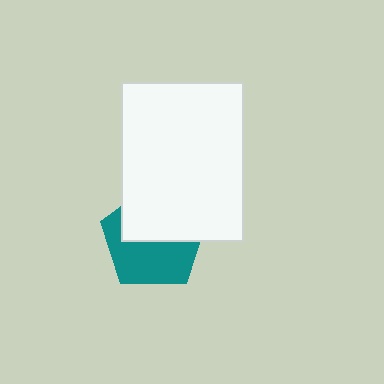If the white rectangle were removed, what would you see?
You would see the complete teal pentagon.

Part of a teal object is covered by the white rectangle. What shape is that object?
It is a pentagon.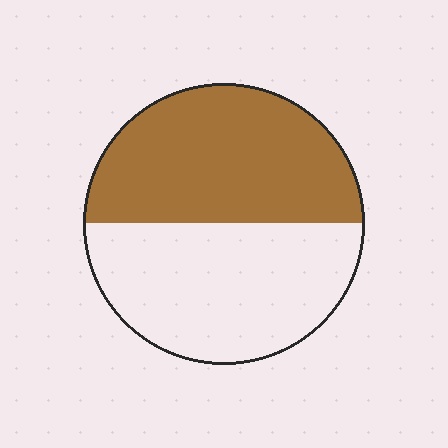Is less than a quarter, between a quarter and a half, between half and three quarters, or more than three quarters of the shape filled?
Between a quarter and a half.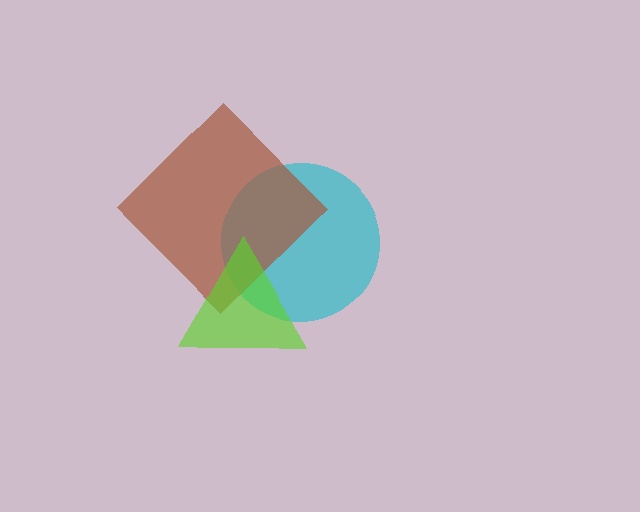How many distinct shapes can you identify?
There are 3 distinct shapes: a cyan circle, a brown diamond, a lime triangle.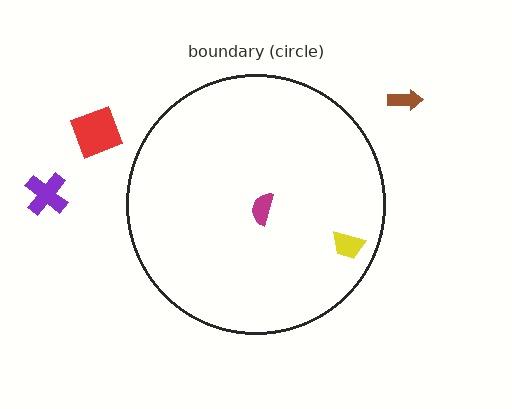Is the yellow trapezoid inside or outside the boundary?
Inside.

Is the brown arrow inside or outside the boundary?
Outside.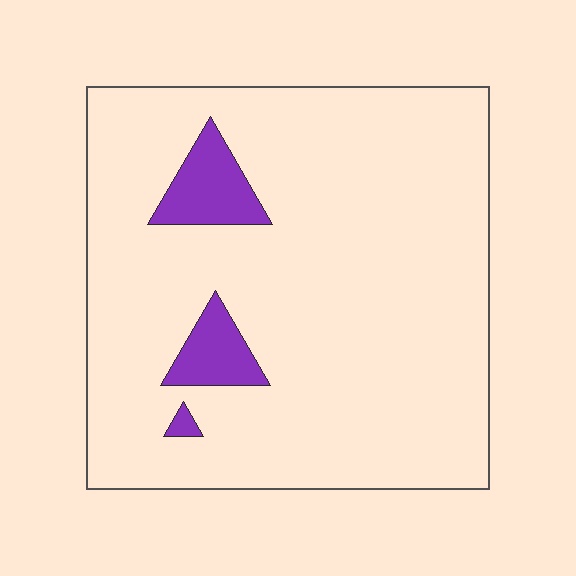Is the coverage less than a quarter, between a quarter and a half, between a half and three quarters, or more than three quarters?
Less than a quarter.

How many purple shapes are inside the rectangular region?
3.